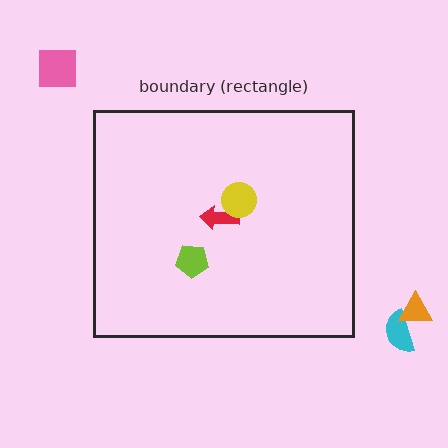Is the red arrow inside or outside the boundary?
Inside.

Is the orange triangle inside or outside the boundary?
Outside.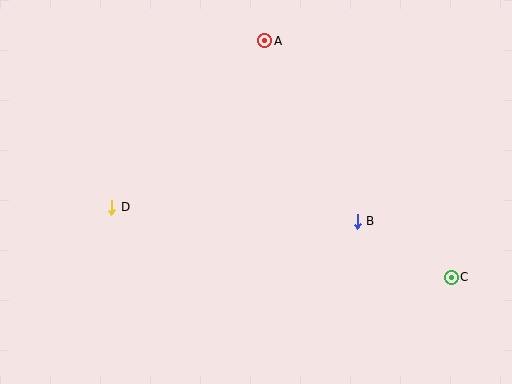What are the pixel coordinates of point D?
Point D is at (112, 207).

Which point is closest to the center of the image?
Point B at (357, 221) is closest to the center.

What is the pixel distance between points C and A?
The distance between C and A is 301 pixels.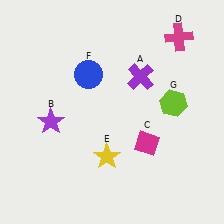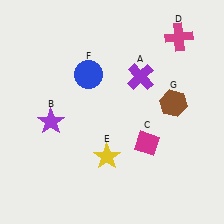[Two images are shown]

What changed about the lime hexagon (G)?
In Image 1, G is lime. In Image 2, it changed to brown.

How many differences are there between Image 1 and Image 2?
There is 1 difference between the two images.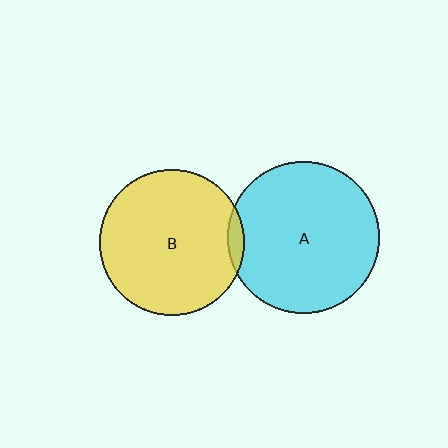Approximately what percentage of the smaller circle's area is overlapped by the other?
Approximately 5%.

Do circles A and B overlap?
Yes.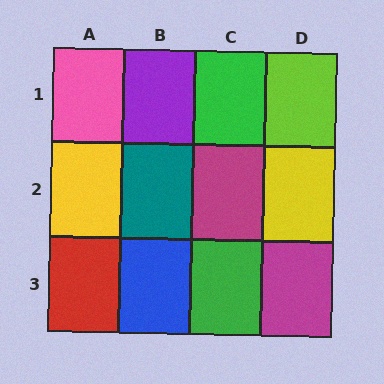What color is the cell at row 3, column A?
Red.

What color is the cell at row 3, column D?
Magenta.